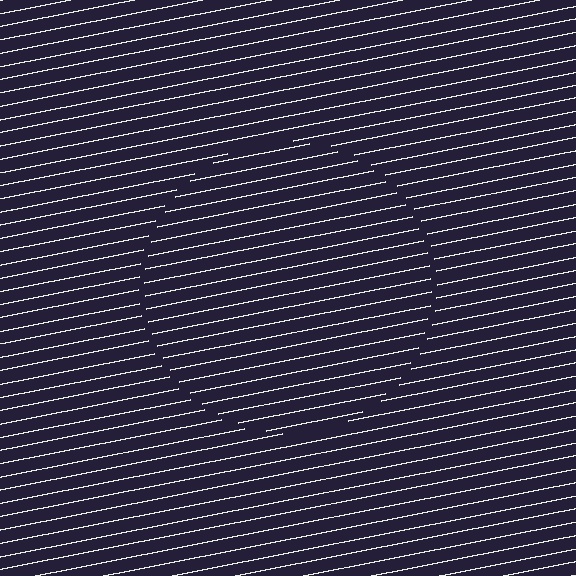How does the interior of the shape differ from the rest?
The interior of the shape contains the same grating, shifted by half a period — the contour is defined by the phase discontinuity where line-ends from the inner and outer gratings abut.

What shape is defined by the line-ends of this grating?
An illusory circle. The interior of the shape contains the same grating, shifted by half a period — the contour is defined by the phase discontinuity where line-ends from the inner and outer gratings abut.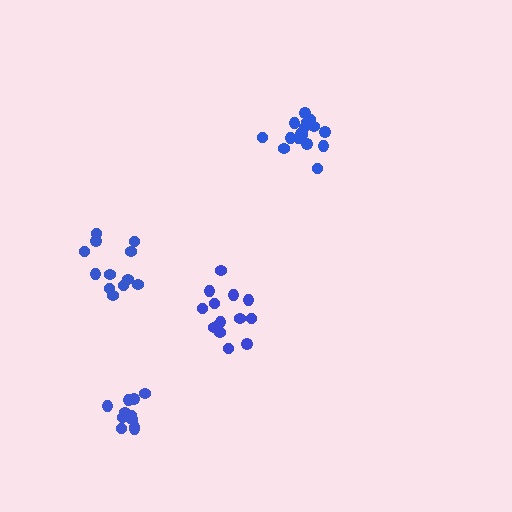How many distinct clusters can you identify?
There are 4 distinct clusters.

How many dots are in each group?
Group 1: 14 dots, Group 2: 16 dots, Group 3: 11 dots, Group 4: 12 dots (53 total).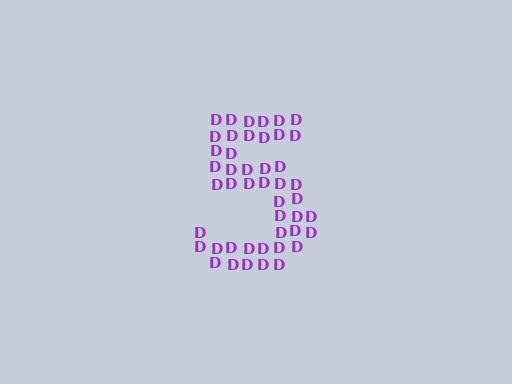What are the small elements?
The small elements are letter D's.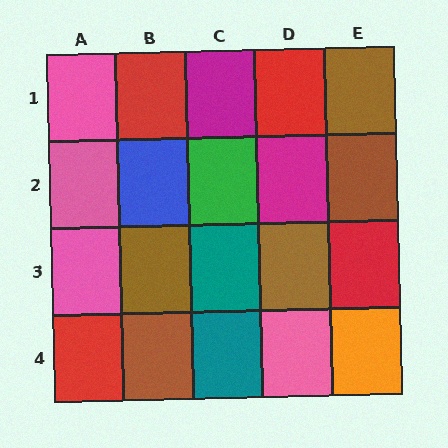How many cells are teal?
2 cells are teal.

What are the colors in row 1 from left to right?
Pink, red, magenta, red, brown.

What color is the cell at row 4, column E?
Orange.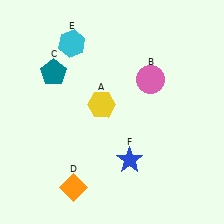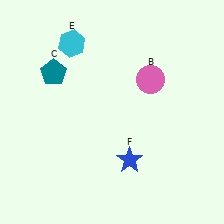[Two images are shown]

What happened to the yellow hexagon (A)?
The yellow hexagon (A) was removed in Image 2. It was in the top-left area of Image 1.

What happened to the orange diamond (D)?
The orange diamond (D) was removed in Image 2. It was in the bottom-left area of Image 1.